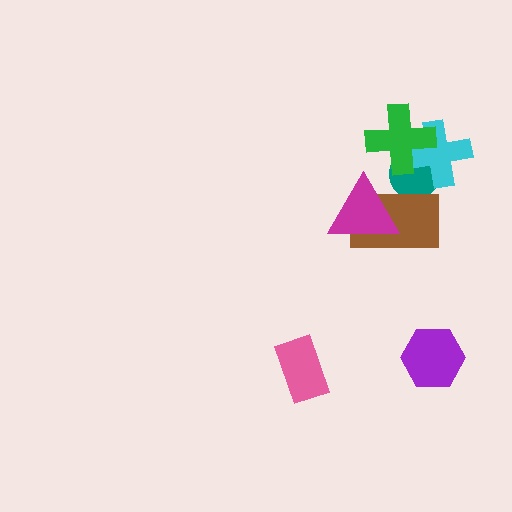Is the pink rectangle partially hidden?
No, no other shape covers it.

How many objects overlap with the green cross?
2 objects overlap with the green cross.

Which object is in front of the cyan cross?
The green cross is in front of the cyan cross.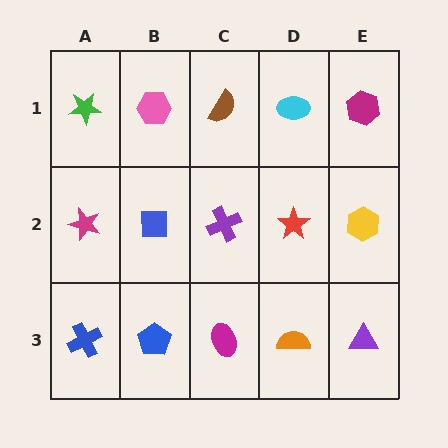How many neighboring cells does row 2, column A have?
3.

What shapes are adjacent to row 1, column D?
A red star (row 2, column D), a brown semicircle (row 1, column C), a magenta hexagon (row 1, column E).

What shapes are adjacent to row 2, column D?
A cyan ellipse (row 1, column D), an orange semicircle (row 3, column D), a purple cross (row 2, column C), a yellow hexagon (row 2, column E).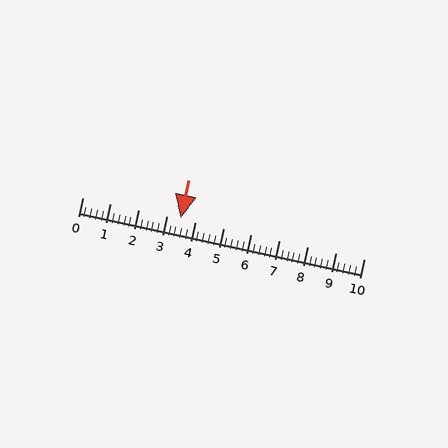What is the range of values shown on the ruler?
The ruler shows values from 0 to 10.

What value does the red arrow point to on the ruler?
The red arrow points to approximately 3.5.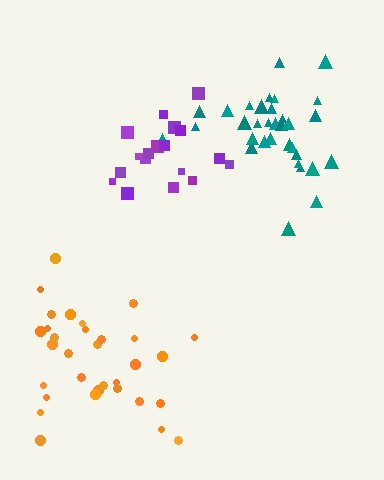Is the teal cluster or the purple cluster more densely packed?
Teal.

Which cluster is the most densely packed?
Teal.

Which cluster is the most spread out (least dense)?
Orange.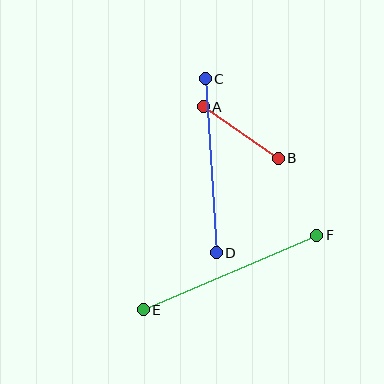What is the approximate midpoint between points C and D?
The midpoint is at approximately (211, 166) pixels.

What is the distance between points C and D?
The distance is approximately 174 pixels.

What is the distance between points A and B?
The distance is approximately 91 pixels.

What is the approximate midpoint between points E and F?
The midpoint is at approximately (230, 272) pixels.